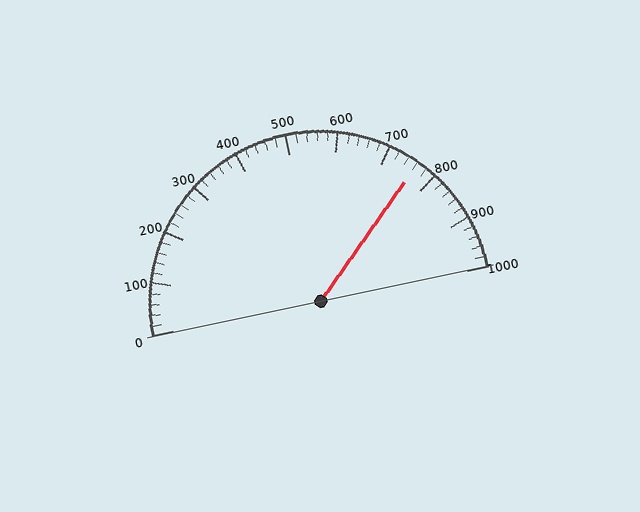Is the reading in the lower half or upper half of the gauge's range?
The reading is in the upper half of the range (0 to 1000).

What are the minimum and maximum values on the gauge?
The gauge ranges from 0 to 1000.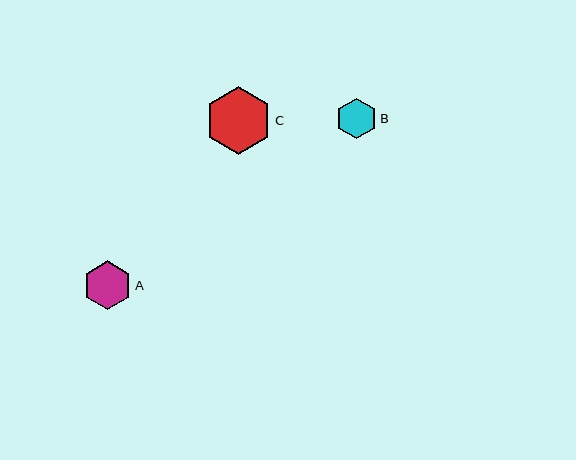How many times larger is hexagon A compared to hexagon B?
Hexagon A is approximately 1.2 times the size of hexagon B.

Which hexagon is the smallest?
Hexagon B is the smallest with a size of approximately 41 pixels.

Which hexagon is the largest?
Hexagon C is the largest with a size of approximately 67 pixels.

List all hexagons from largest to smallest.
From largest to smallest: C, A, B.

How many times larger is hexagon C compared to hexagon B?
Hexagon C is approximately 1.7 times the size of hexagon B.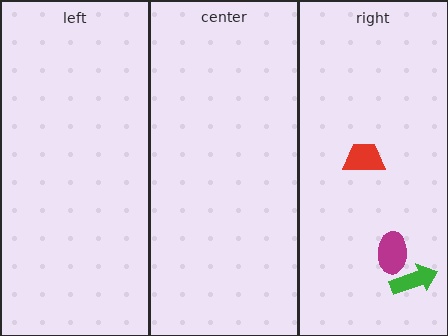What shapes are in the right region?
The red trapezoid, the magenta ellipse, the green arrow.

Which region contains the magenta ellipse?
The right region.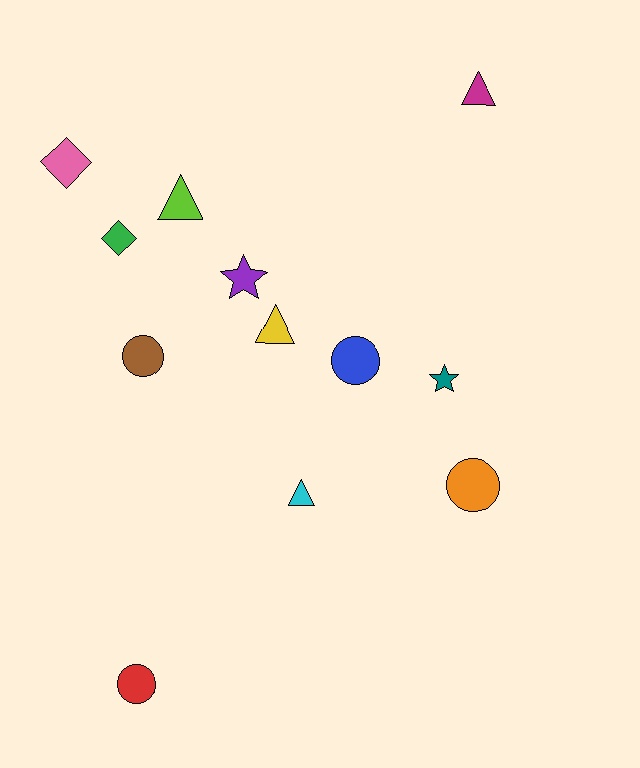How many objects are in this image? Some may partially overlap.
There are 12 objects.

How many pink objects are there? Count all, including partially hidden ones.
There is 1 pink object.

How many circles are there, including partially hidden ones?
There are 4 circles.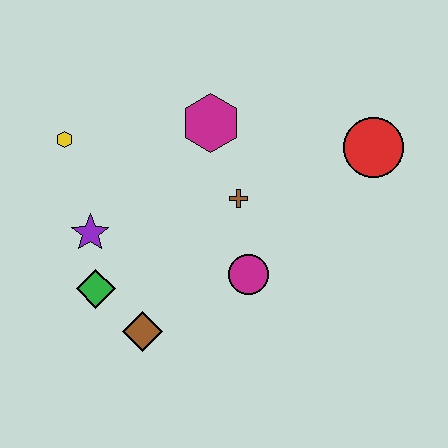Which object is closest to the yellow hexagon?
The purple star is closest to the yellow hexagon.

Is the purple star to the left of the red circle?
Yes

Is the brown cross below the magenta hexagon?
Yes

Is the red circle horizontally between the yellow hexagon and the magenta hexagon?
No